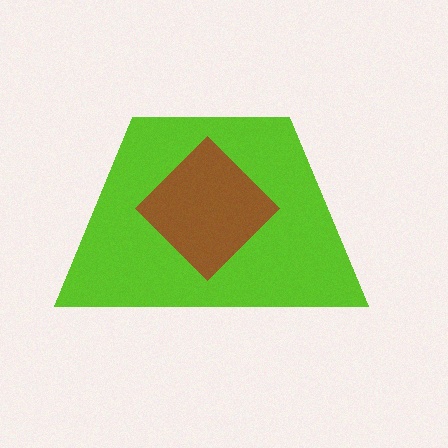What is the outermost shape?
The lime trapezoid.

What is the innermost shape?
The brown diamond.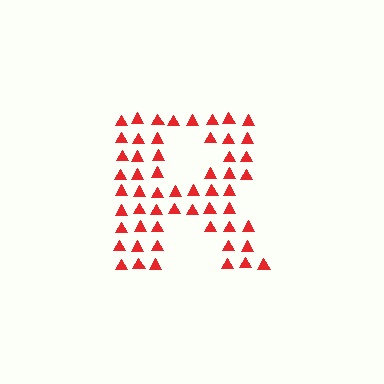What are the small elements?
The small elements are triangles.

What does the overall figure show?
The overall figure shows the letter R.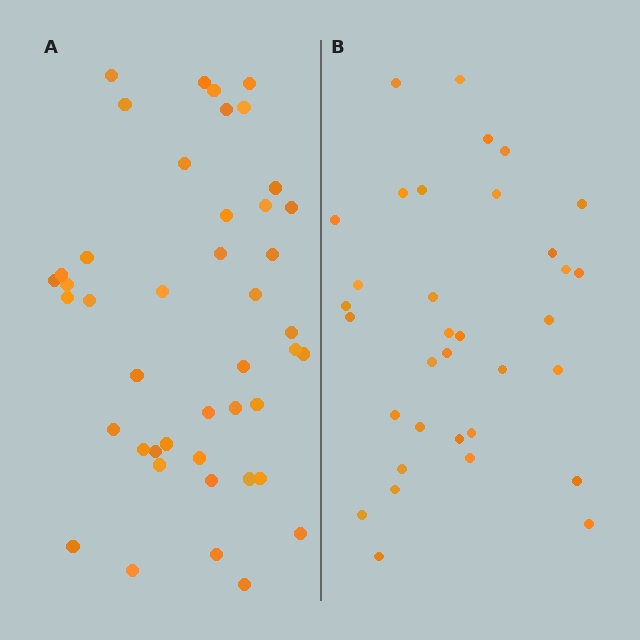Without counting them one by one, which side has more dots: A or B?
Region A (the left region) has more dots.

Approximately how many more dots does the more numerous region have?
Region A has roughly 10 or so more dots than region B.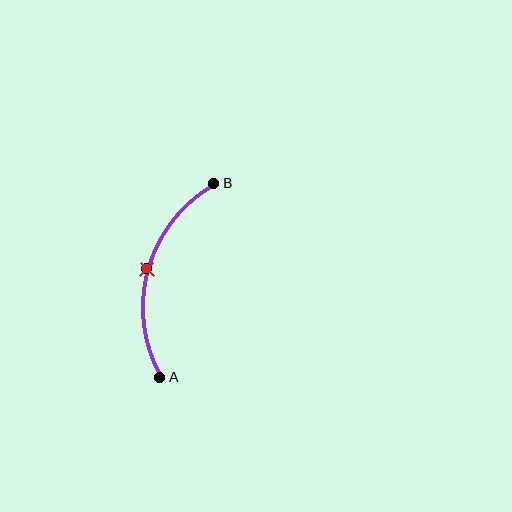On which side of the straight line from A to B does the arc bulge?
The arc bulges to the left of the straight line connecting A and B.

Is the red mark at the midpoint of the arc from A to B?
Yes. The red mark lies on the arc at equal arc-length from both A and B — it is the arc midpoint.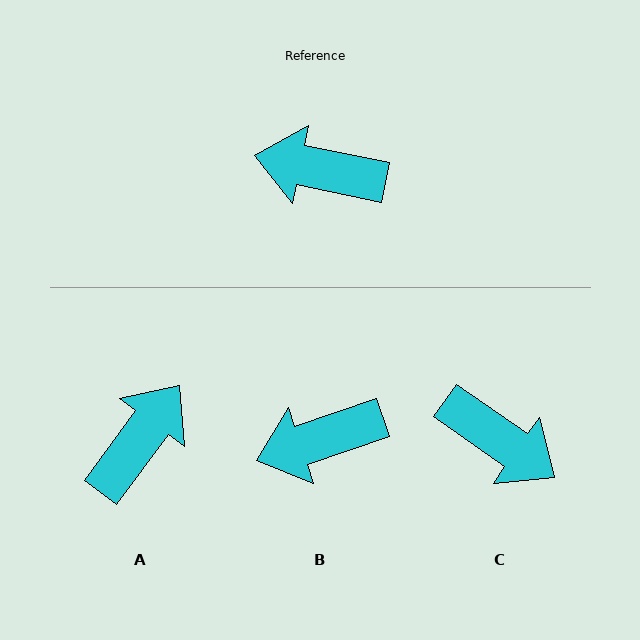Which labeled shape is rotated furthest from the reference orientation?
C, about 157 degrees away.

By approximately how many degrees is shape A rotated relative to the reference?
Approximately 115 degrees clockwise.